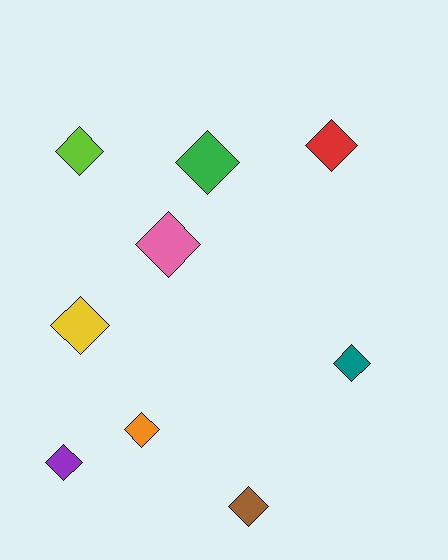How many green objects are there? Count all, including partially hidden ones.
There is 1 green object.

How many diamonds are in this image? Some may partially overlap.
There are 9 diamonds.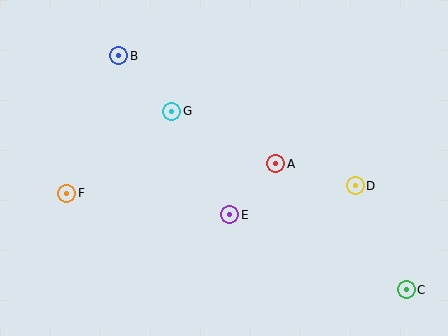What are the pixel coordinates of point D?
Point D is at (355, 186).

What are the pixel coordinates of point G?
Point G is at (172, 111).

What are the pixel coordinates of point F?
Point F is at (67, 193).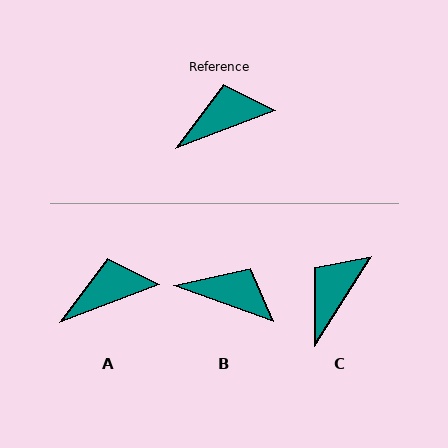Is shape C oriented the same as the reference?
No, it is off by about 37 degrees.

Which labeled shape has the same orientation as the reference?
A.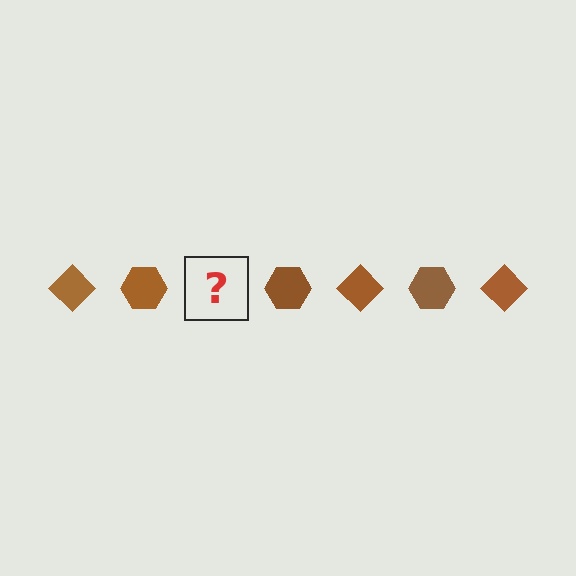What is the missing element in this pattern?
The missing element is a brown diamond.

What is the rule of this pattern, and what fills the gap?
The rule is that the pattern cycles through diamond, hexagon shapes in brown. The gap should be filled with a brown diamond.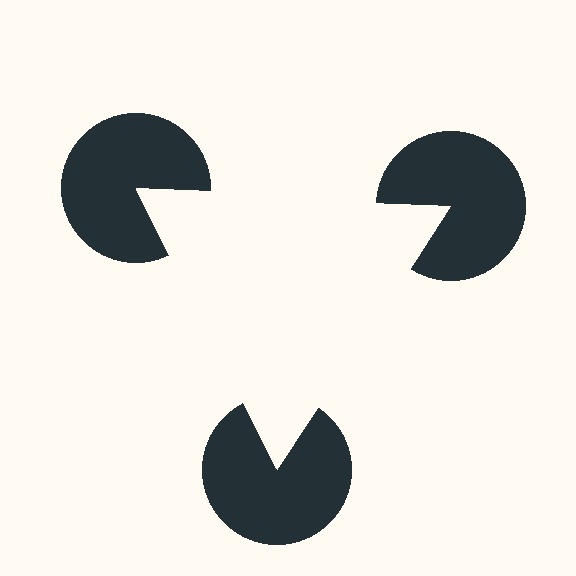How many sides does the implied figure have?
3 sides.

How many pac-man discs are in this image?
There are 3 — one at each vertex of the illusory triangle.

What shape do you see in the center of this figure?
An illusory triangle — its edges are inferred from the aligned wedge cuts in the pac-man discs, not physically drawn.